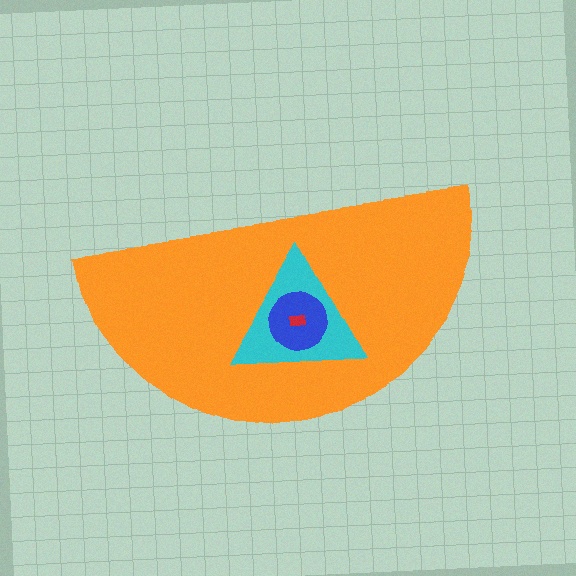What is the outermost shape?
The orange semicircle.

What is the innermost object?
The red rectangle.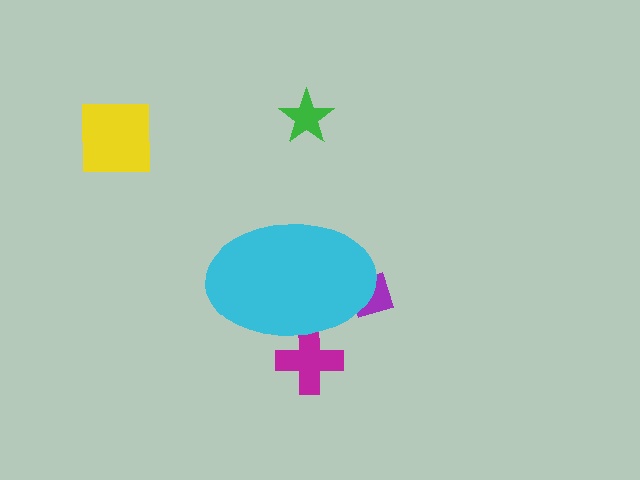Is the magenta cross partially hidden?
Yes, the magenta cross is partially hidden behind the cyan ellipse.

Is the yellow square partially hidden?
No, the yellow square is fully visible.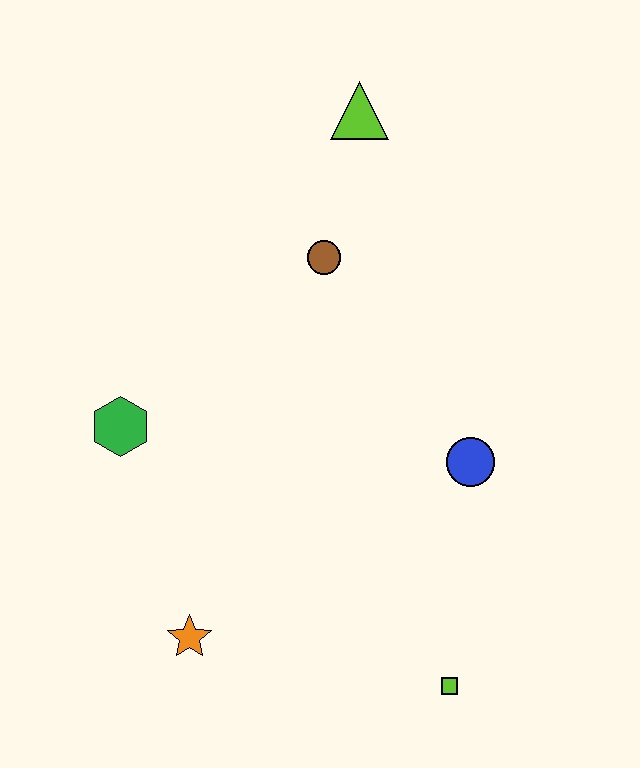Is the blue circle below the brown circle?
Yes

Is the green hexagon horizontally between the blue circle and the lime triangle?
No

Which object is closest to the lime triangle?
The brown circle is closest to the lime triangle.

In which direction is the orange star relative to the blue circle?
The orange star is to the left of the blue circle.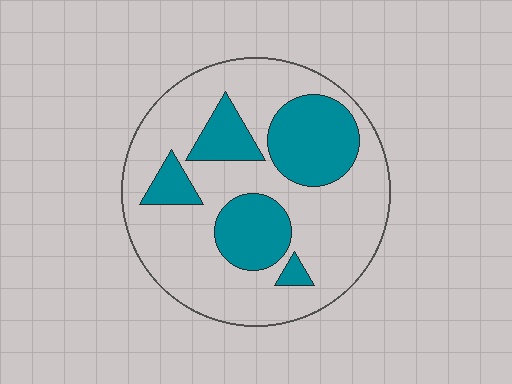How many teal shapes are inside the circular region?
5.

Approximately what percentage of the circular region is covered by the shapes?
Approximately 30%.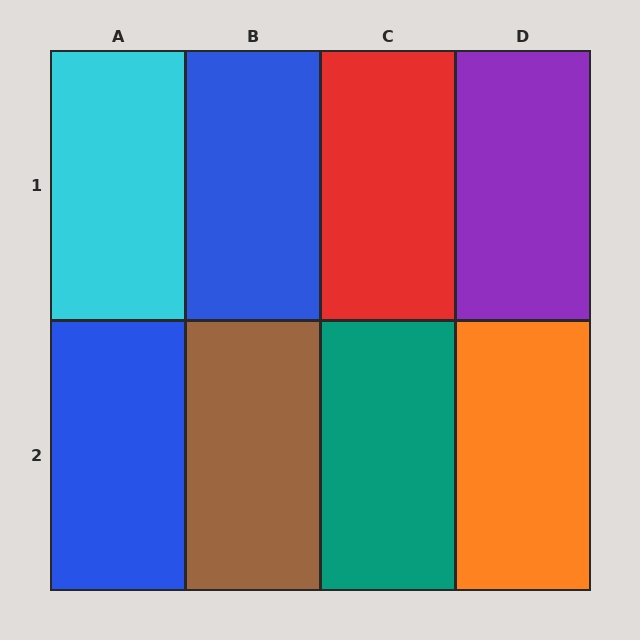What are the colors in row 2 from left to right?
Blue, brown, teal, orange.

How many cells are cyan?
1 cell is cyan.